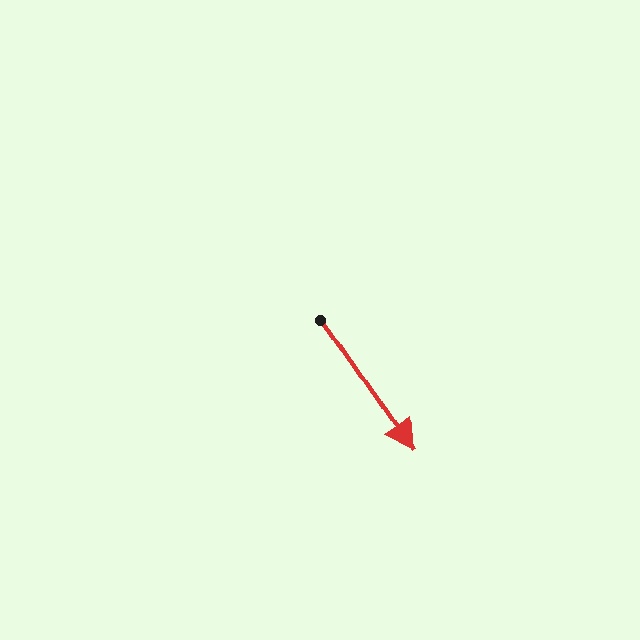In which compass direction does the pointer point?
Southeast.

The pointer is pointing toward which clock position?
Roughly 5 o'clock.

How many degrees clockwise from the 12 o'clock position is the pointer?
Approximately 145 degrees.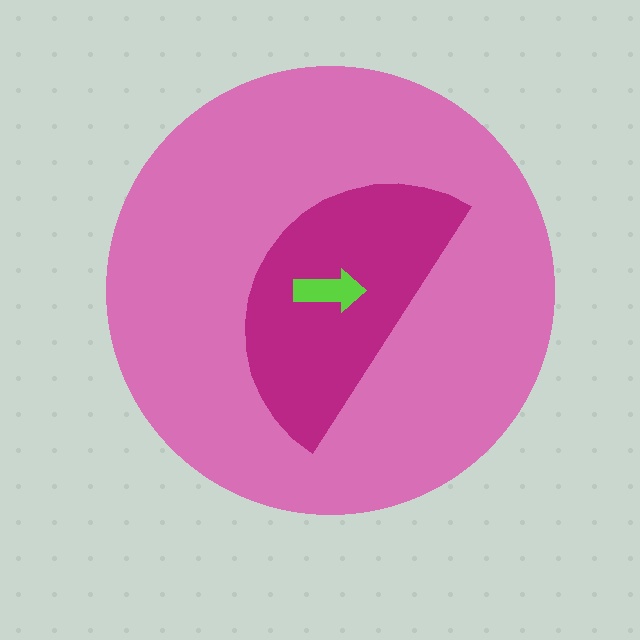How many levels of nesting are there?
3.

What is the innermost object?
The lime arrow.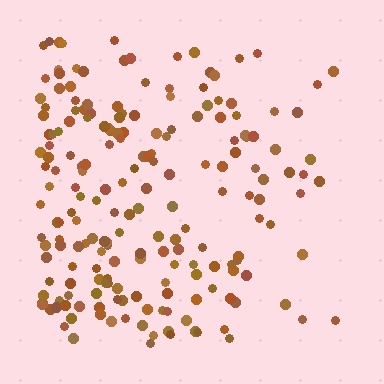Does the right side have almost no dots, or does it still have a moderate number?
Still a moderate number, just noticeably fewer than the left.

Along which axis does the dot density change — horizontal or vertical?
Horizontal.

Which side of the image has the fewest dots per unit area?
The right.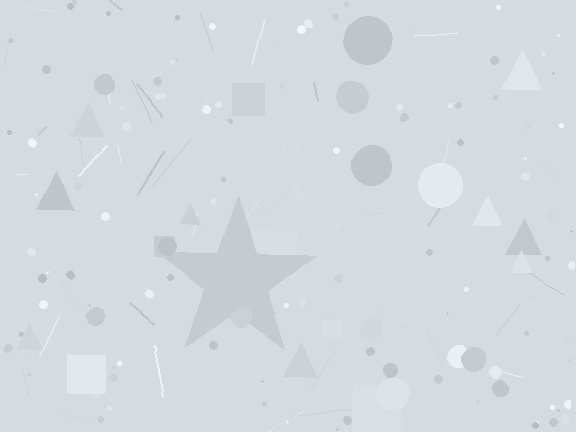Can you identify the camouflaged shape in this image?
The camouflaged shape is a star.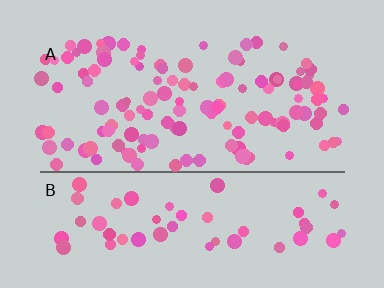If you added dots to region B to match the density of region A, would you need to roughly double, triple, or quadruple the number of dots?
Approximately double.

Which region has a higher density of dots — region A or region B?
A (the top).